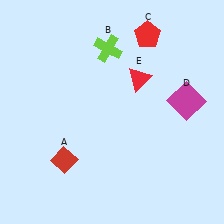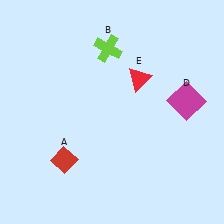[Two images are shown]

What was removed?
The red pentagon (C) was removed in Image 2.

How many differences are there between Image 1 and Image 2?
There is 1 difference between the two images.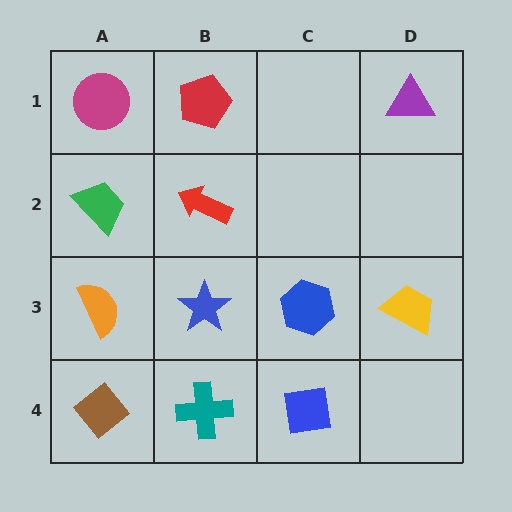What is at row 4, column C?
A blue square.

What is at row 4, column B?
A teal cross.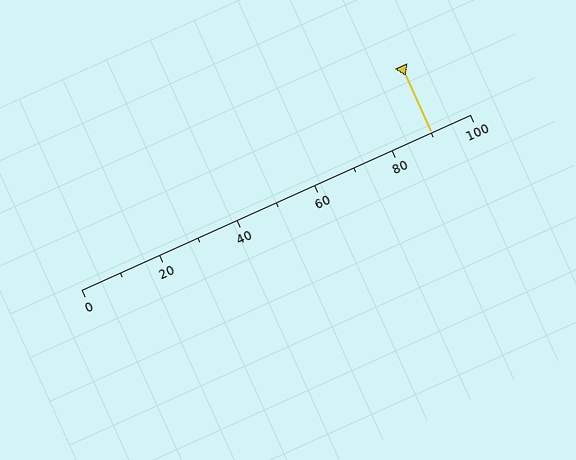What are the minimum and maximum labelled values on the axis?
The axis runs from 0 to 100.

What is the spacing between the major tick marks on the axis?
The major ticks are spaced 20 apart.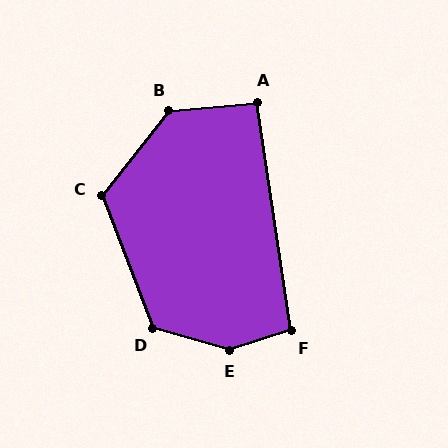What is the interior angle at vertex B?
Approximately 134 degrees (obtuse).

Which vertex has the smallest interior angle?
A, at approximately 93 degrees.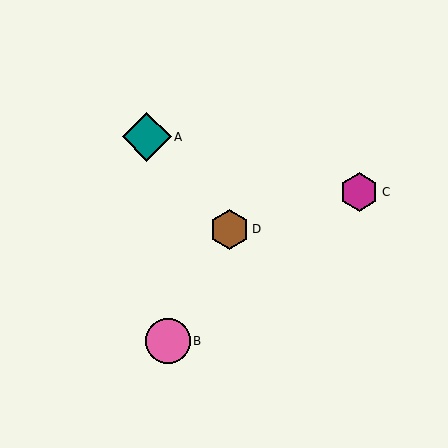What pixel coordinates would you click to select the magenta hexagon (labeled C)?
Click at (359, 192) to select the magenta hexagon C.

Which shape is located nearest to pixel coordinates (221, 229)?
The brown hexagon (labeled D) at (229, 229) is nearest to that location.